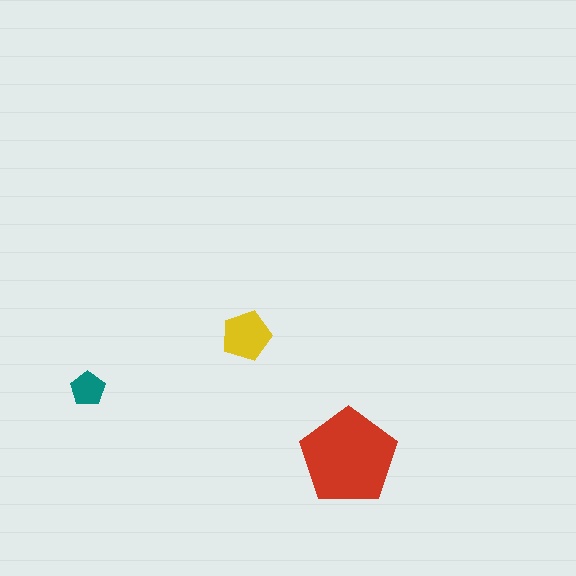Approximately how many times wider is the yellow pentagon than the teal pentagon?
About 1.5 times wider.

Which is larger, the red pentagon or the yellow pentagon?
The red one.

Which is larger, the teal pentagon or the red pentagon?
The red one.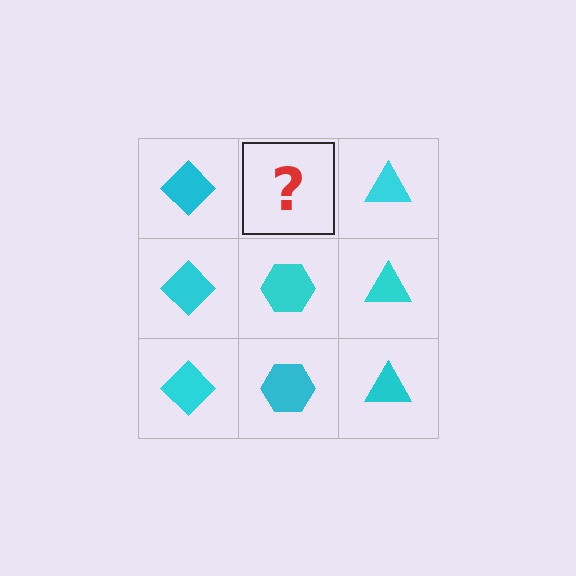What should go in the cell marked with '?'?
The missing cell should contain a cyan hexagon.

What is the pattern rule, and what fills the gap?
The rule is that each column has a consistent shape. The gap should be filled with a cyan hexagon.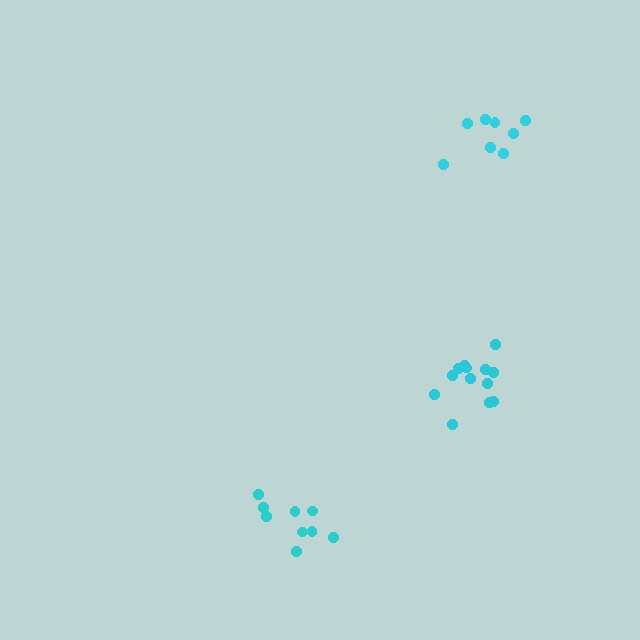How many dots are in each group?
Group 1: 8 dots, Group 2: 13 dots, Group 3: 9 dots (30 total).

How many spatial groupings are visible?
There are 3 spatial groupings.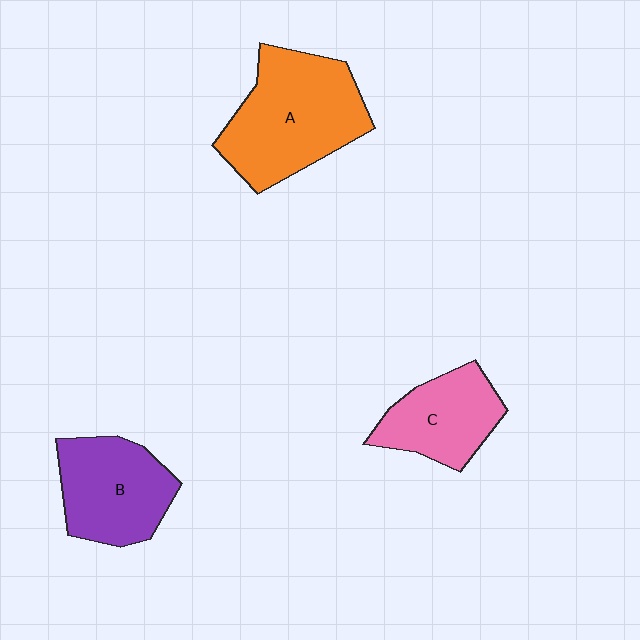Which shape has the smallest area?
Shape C (pink).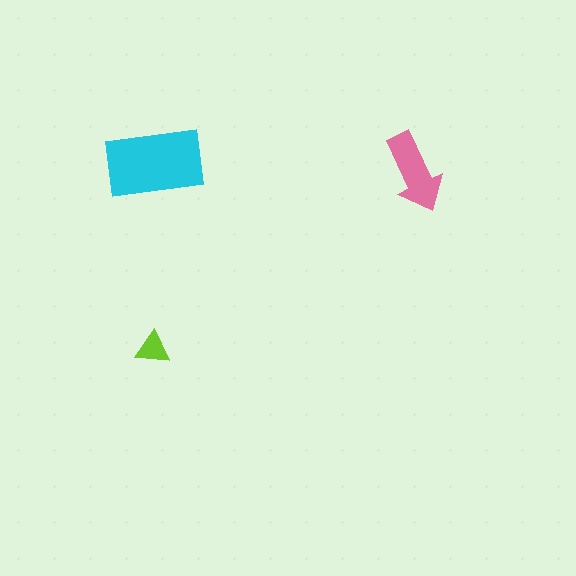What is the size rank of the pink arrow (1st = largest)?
2nd.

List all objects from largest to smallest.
The cyan rectangle, the pink arrow, the lime triangle.